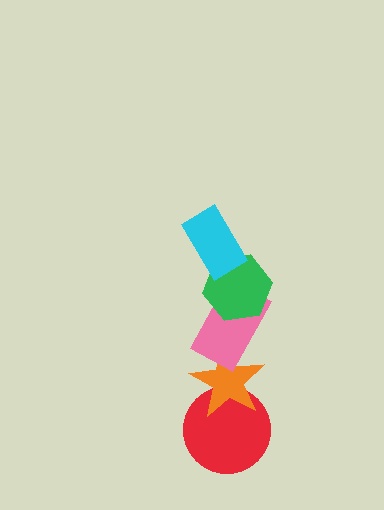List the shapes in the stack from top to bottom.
From top to bottom: the cyan rectangle, the green hexagon, the pink rectangle, the orange star, the red circle.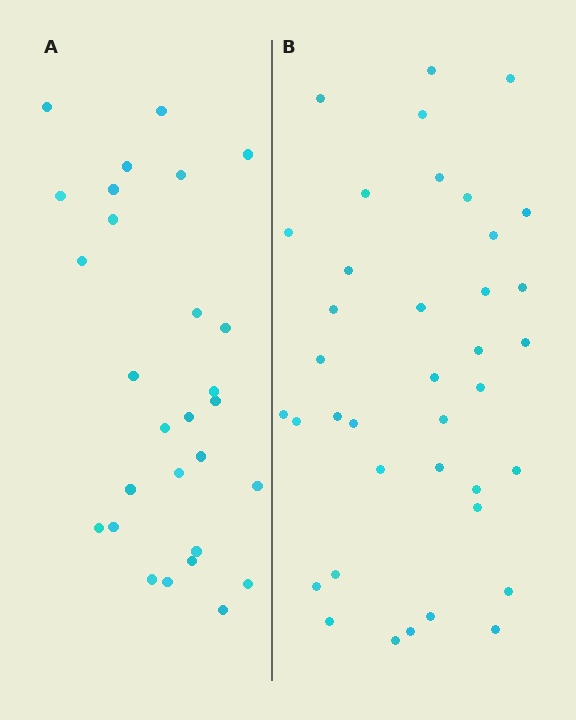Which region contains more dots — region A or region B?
Region B (the right region) has more dots.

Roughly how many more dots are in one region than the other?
Region B has roughly 10 or so more dots than region A.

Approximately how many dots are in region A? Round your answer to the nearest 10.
About 30 dots. (The exact count is 28, which rounds to 30.)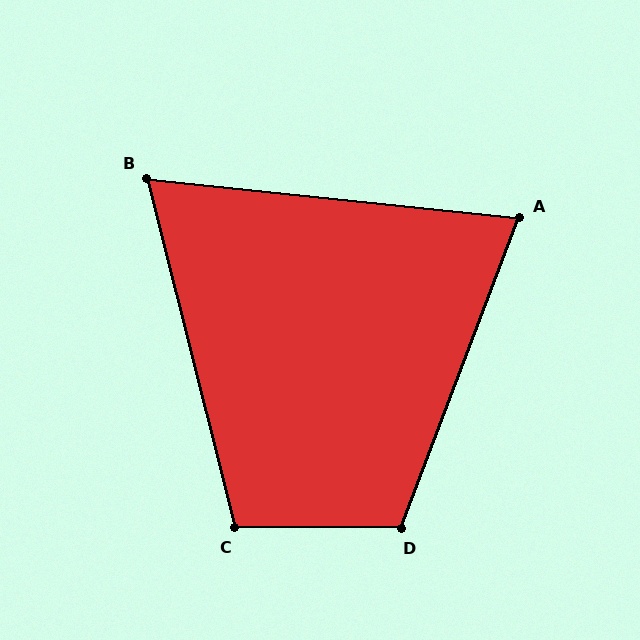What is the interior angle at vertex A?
Approximately 75 degrees (acute).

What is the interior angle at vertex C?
Approximately 105 degrees (obtuse).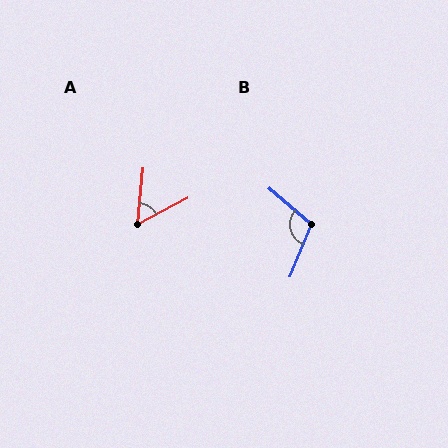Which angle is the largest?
B, at approximately 109 degrees.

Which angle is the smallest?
A, at approximately 56 degrees.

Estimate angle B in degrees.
Approximately 109 degrees.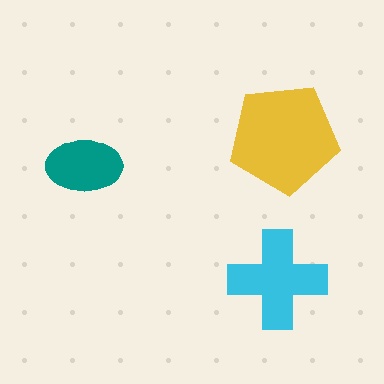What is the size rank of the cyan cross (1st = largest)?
2nd.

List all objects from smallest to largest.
The teal ellipse, the cyan cross, the yellow pentagon.